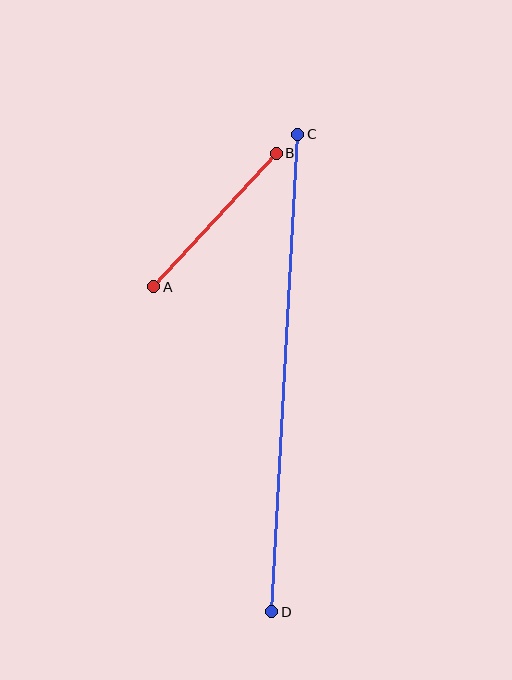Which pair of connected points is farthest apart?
Points C and D are farthest apart.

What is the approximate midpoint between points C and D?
The midpoint is at approximately (285, 373) pixels.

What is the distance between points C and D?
The distance is approximately 478 pixels.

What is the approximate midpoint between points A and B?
The midpoint is at approximately (215, 220) pixels.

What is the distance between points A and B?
The distance is approximately 181 pixels.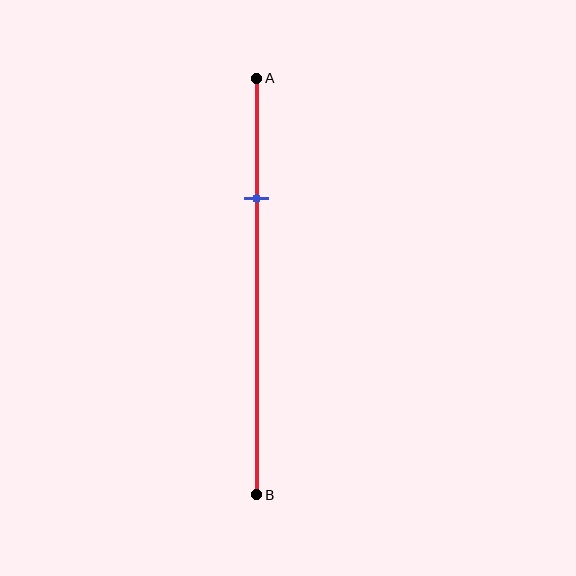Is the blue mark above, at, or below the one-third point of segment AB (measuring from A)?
The blue mark is above the one-third point of segment AB.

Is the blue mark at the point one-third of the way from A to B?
No, the mark is at about 30% from A, not at the 33% one-third point.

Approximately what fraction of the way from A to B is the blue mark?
The blue mark is approximately 30% of the way from A to B.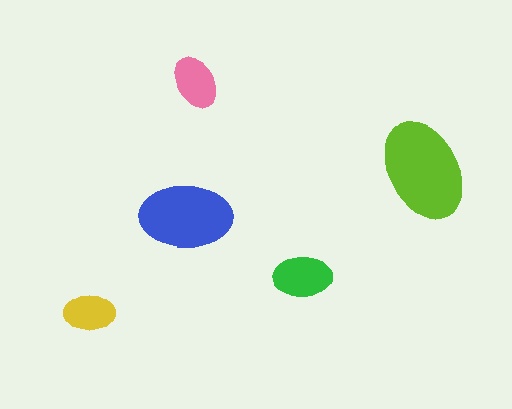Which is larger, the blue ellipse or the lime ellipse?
The lime one.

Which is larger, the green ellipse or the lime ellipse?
The lime one.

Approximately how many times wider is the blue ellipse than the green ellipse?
About 1.5 times wider.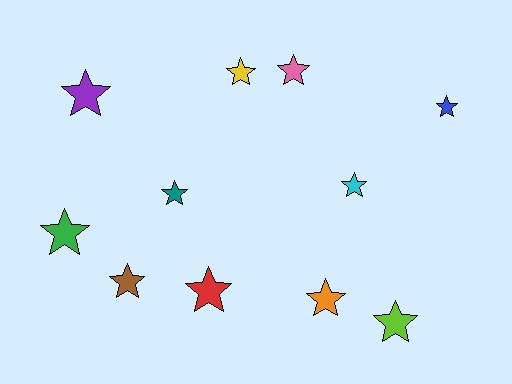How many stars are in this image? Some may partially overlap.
There are 11 stars.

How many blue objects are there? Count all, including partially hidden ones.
There is 1 blue object.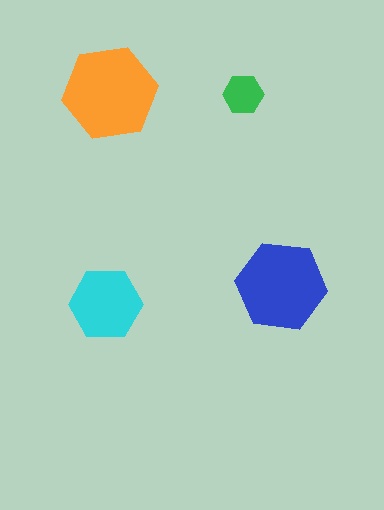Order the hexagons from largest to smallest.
the orange one, the blue one, the cyan one, the green one.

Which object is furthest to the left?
The cyan hexagon is leftmost.